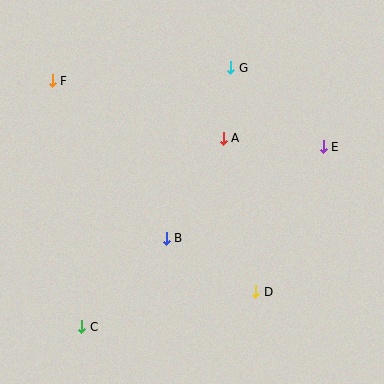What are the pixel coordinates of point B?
Point B is at (166, 238).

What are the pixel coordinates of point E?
Point E is at (323, 147).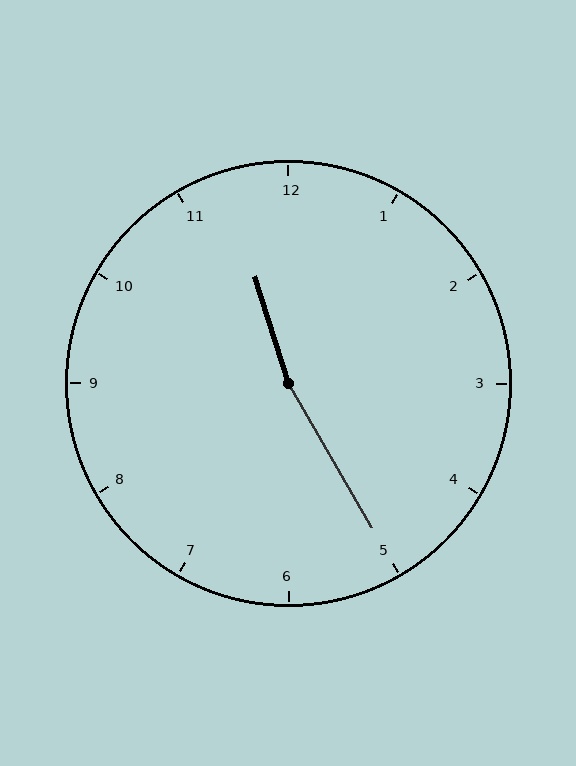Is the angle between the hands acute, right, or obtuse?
It is obtuse.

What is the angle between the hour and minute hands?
Approximately 168 degrees.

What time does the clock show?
11:25.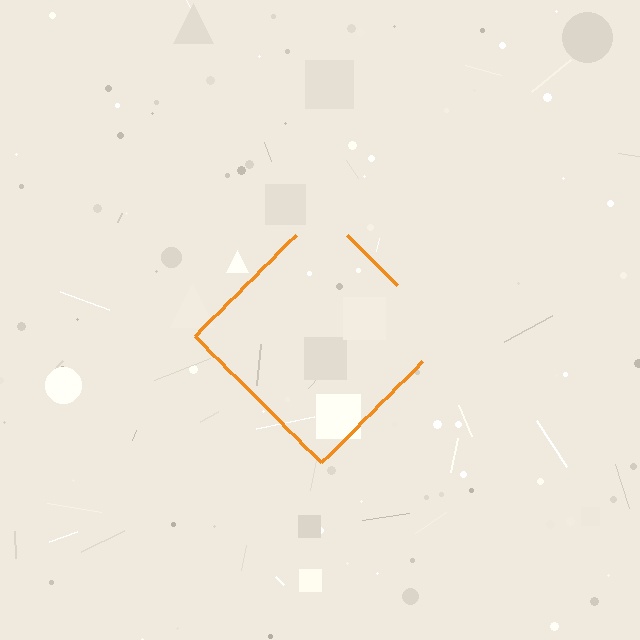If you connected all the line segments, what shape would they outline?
They would outline a diamond.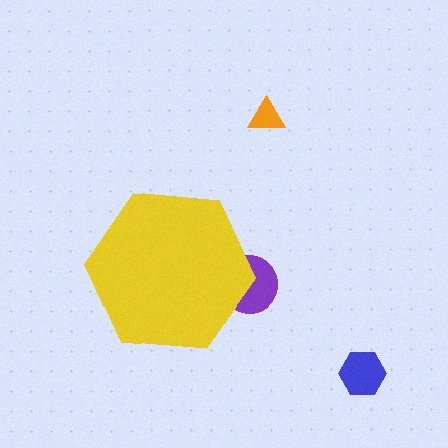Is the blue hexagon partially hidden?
No, the blue hexagon is fully visible.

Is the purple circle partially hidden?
Yes, the purple circle is partially hidden behind the yellow hexagon.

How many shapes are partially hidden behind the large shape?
1 shape is partially hidden.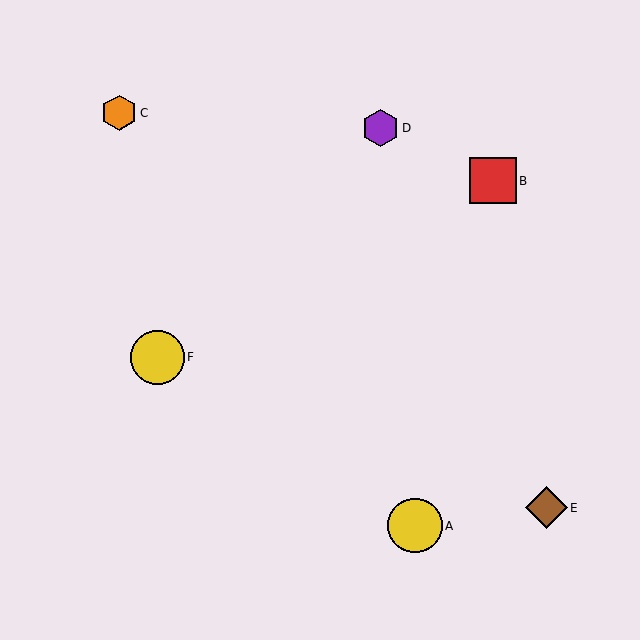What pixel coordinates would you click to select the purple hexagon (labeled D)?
Click at (380, 128) to select the purple hexagon D.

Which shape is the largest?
The yellow circle (labeled A) is the largest.